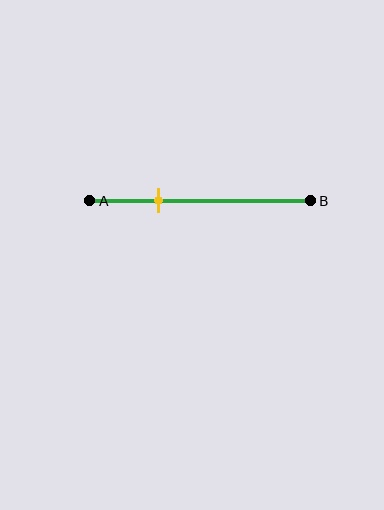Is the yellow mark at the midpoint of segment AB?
No, the mark is at about 30% from A, not at the 50% midpoint.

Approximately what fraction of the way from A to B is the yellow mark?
The yellow mark is approximately 30% of the way from A to B.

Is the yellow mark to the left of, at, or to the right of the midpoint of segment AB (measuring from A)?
The yellow mark is to the left of the midpoint of segment AB.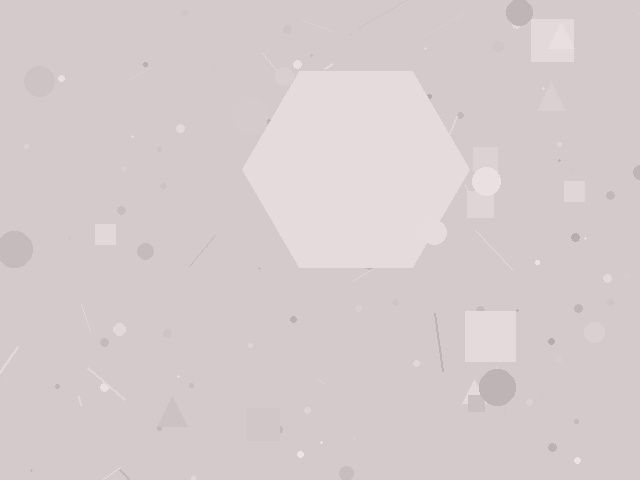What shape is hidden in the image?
A hexagon is hidden in the image.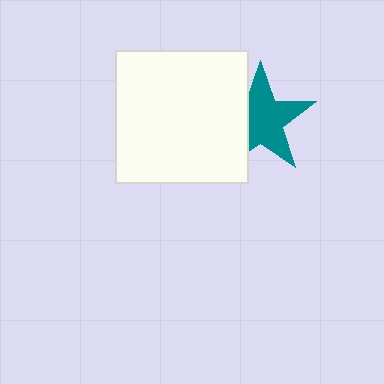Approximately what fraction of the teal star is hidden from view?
Roughly 32% of the teal star is hidden behind the white square.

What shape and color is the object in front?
The object in front is a white square.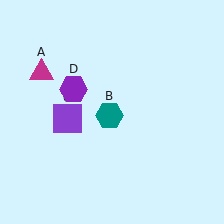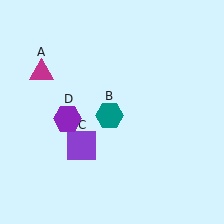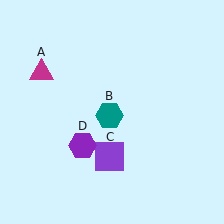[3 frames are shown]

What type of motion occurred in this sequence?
The purple square (object C), purple hexagon (object D) rotated counterclockwise around the center of the scene.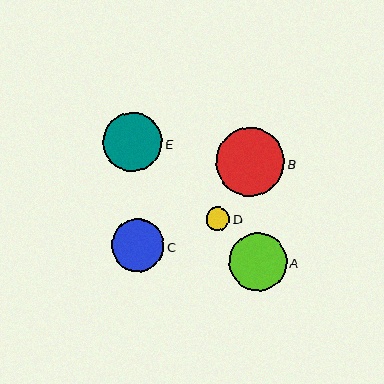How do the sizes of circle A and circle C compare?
Circle A and circle C are approximately the same size.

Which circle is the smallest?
Circle D is the smallest with a size of approximately 24 pixels.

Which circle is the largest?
Circle B is the largest with a size of approximately 69 pixels.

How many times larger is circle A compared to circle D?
Circle A is approximately 2.4 times the size of circle D.